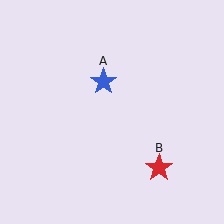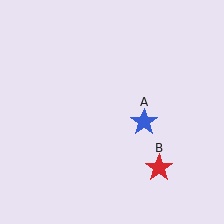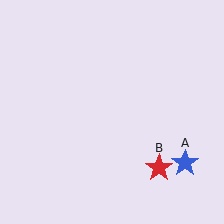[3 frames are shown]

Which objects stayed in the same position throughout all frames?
Red star (object B) remained stationary.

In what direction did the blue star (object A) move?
The blue star (object A) moved down and to the right.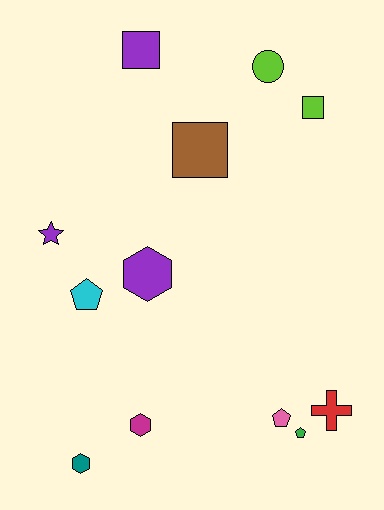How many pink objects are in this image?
There is 1 pink object.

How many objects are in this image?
There are 12 objects.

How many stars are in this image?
There is 1 star.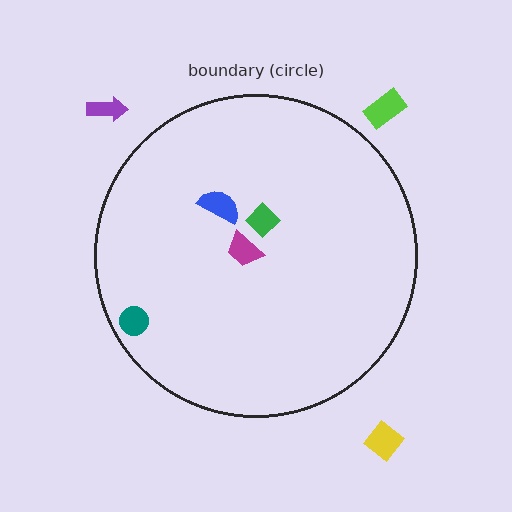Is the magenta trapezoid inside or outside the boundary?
Inside.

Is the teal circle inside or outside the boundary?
Inside.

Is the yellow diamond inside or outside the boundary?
Outside.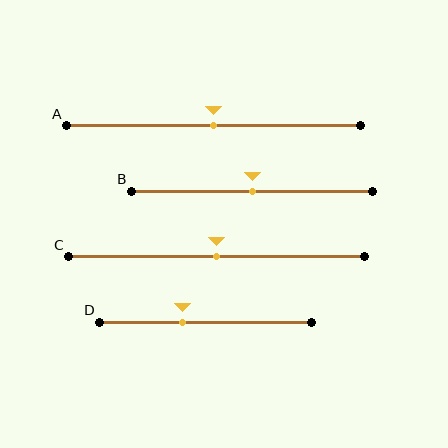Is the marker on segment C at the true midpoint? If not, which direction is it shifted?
Yes, the marker on segment C is at the true midpoint.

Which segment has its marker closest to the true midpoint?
Segment A has its marker closest to the true midpoint.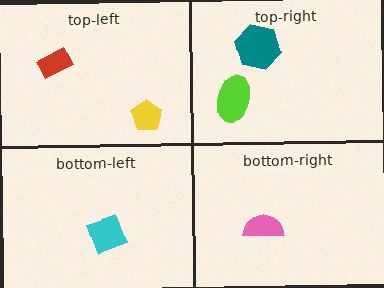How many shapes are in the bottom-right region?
1.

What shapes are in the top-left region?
The yellow pentagon, the red rectangle.